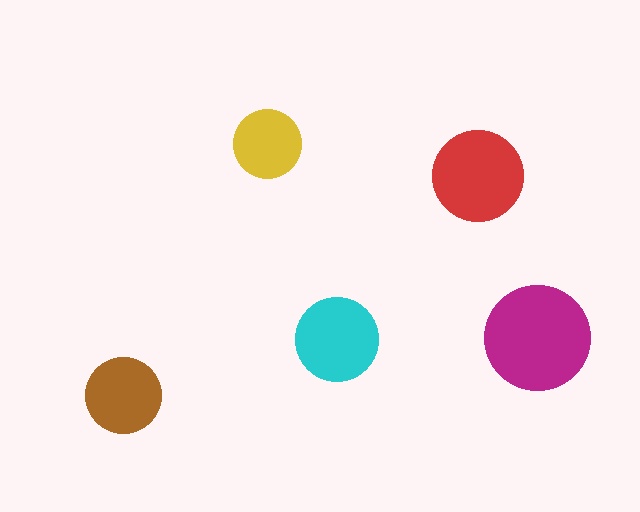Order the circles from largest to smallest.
the magenta one, the red one, the cyan one, the brown one, the yellow one.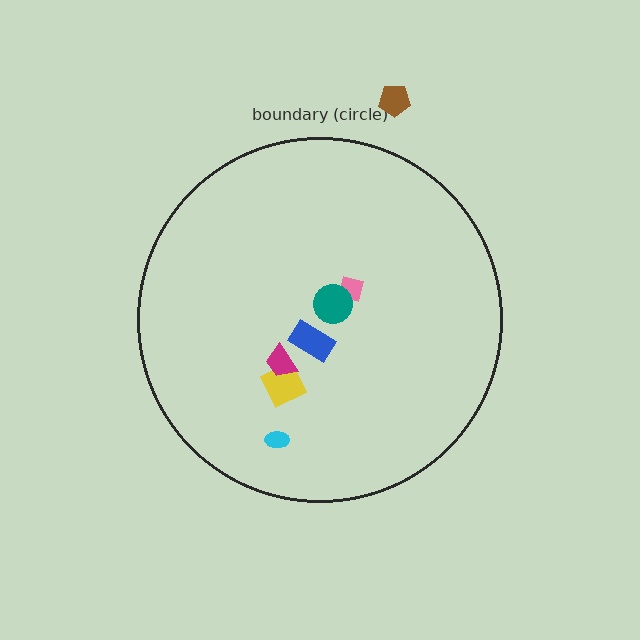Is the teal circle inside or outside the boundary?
Inside.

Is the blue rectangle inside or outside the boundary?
Inside.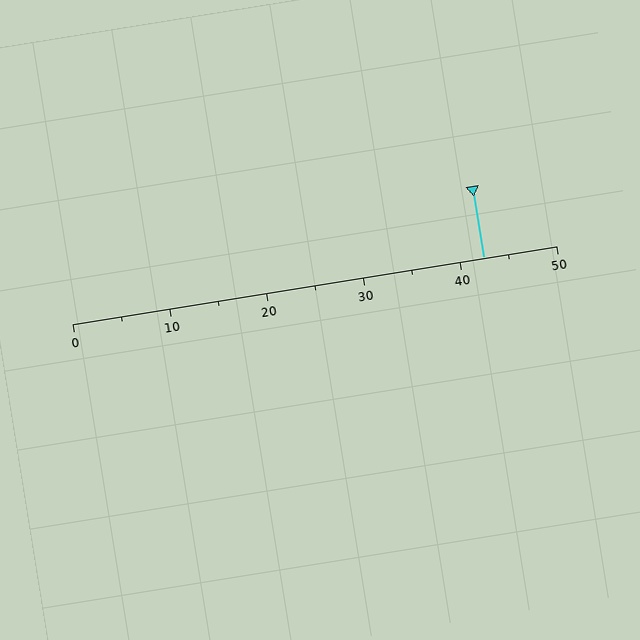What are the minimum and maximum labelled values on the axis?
The axis runs from 0 to 50.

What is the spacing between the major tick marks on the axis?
The major ticks are spaced 10 apart.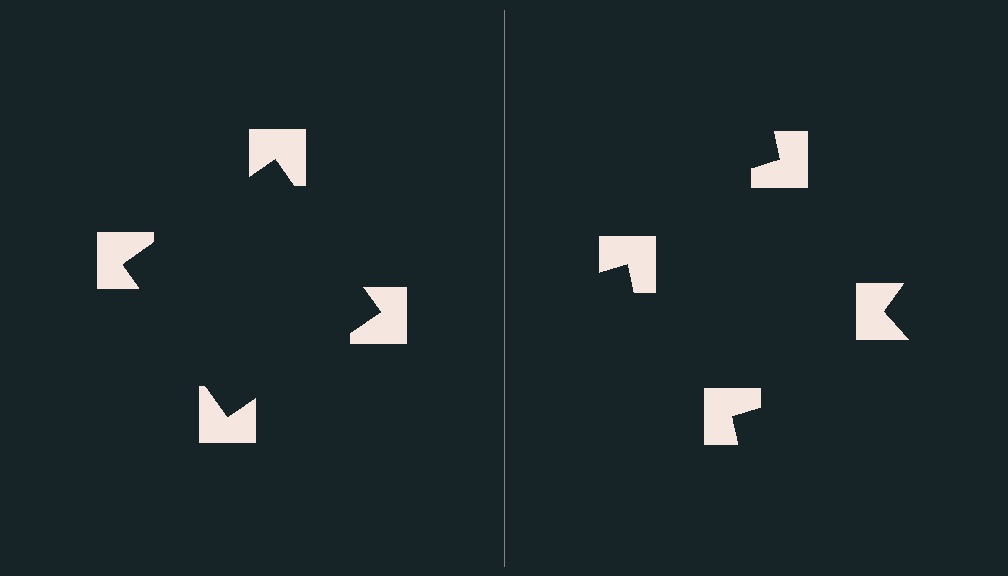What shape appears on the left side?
An illusory square.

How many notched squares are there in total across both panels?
8 — 4 on each side.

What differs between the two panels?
The notched squares are positioned identically on both sides; only the wedge orientations differ. On the left they align to a square; on the right they are misaligned.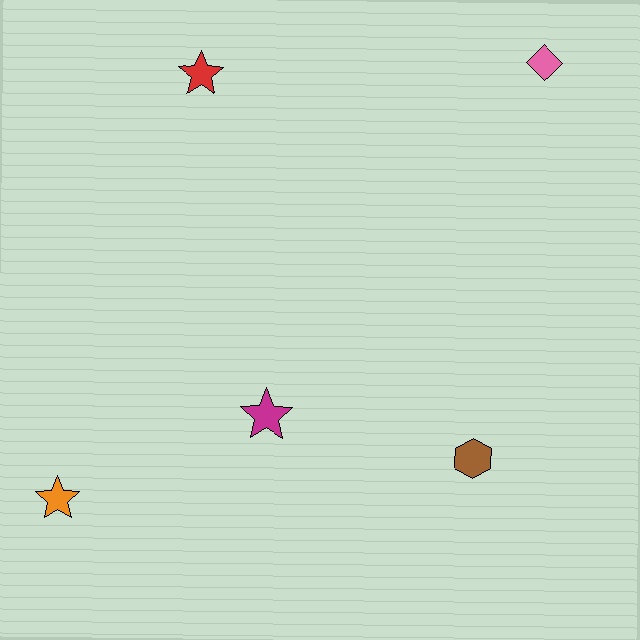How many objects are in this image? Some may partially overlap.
There are 5 objects.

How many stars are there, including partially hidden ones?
There are 3 stars.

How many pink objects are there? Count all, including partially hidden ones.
There is 1 pink object.